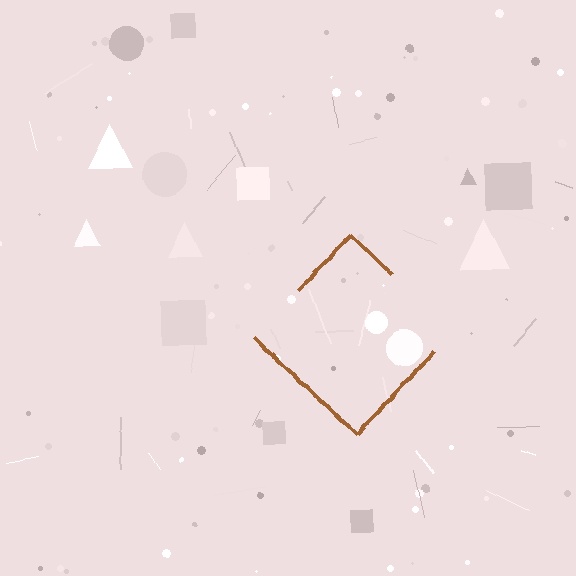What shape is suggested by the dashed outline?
The dashed outline suggests a diamond.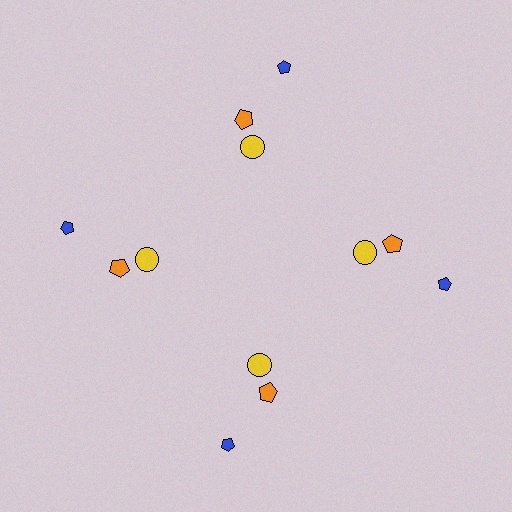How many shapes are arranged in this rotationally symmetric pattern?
There are 12 shapes, arranged in 4 groups of 3.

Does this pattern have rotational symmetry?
Yes, this pattern has 4-fold rotational symmetry. It looks the same after rotating 90 degrees around the center.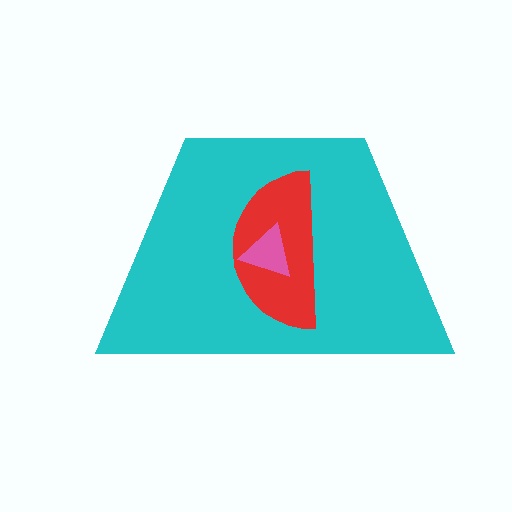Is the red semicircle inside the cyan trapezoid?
Yes.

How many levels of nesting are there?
3.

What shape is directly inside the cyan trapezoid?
The red semicircle.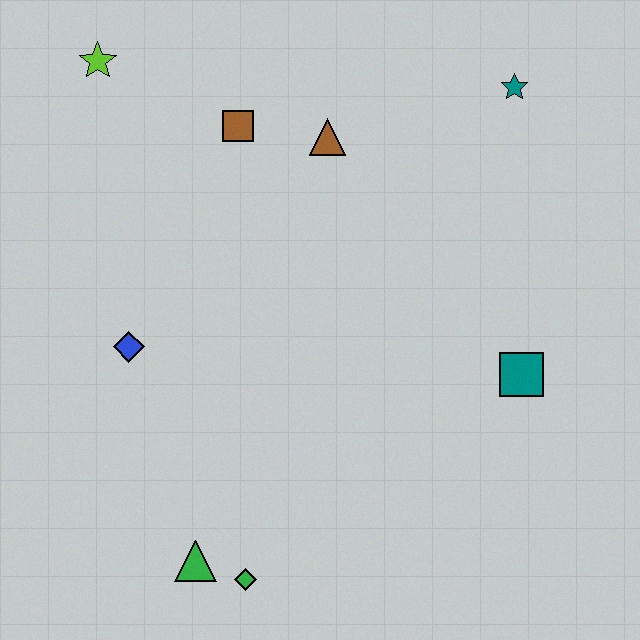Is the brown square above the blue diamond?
Yes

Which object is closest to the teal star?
The brown triangle is closest to the teal star.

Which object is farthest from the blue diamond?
The teal star is farthest from the blue diamond.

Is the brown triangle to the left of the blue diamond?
No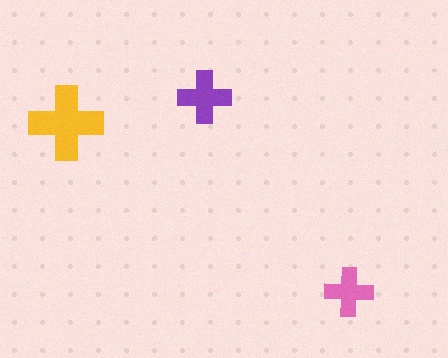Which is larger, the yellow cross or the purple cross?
The yellow one.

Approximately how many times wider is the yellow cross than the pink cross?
About 1.5 times wider.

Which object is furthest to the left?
The yellow cross is leftmost.